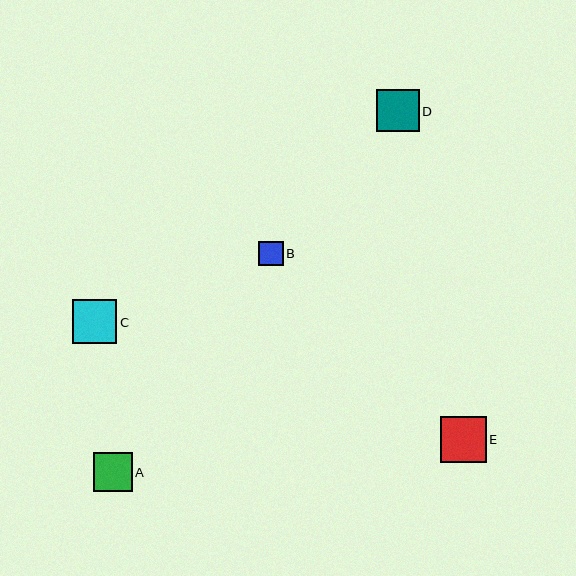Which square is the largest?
Square E is the largest with a size of approximately 46 pixels.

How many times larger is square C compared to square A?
Square C is approximately 1.1 times the size of square A.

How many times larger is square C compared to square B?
Square C is approximately 1.8 times the size of square B.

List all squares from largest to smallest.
From largest to smallest: E, C, D, A, B.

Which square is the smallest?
Square B is the smallest with a size of approximately 24 pixels.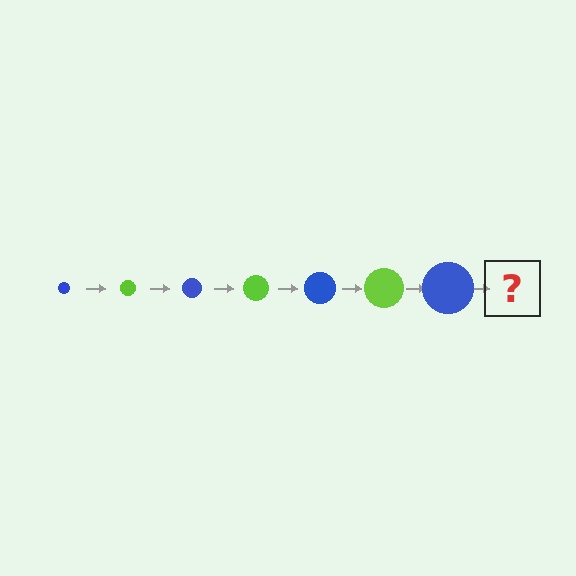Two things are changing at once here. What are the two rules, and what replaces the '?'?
The two rules are that the circle grows larger each step and the color cycles through blue and lime. The '?' should be a lime circle, larger than the previous one.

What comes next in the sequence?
The next element should be a lime circle, larger than the previous one.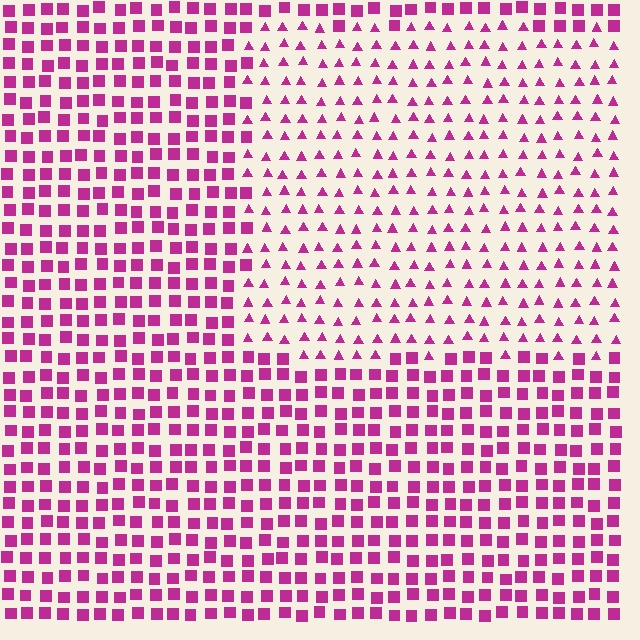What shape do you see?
I see a rectangle.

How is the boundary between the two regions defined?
The boundary is defined by a change in element shape: triangles inside vs. squares outside. All elements share the same color and spacing.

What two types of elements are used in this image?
The image uses triangles inside the rectangle region and squares outside it.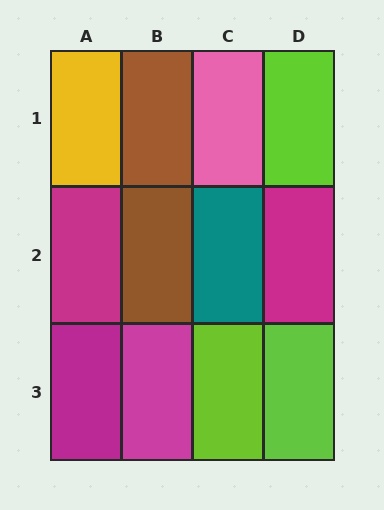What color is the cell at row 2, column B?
Brown.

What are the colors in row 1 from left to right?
Yellow, brown, pink, lime.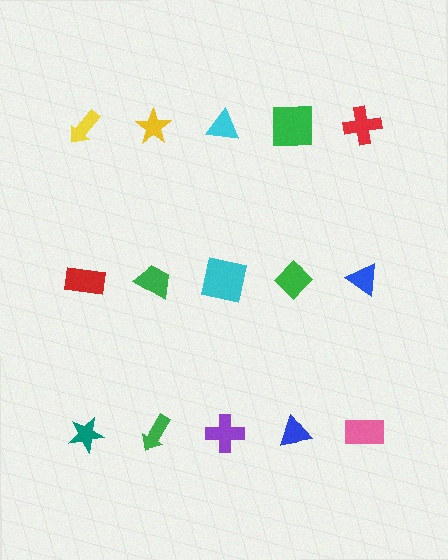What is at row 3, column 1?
A teal star.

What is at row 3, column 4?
A blue triangle.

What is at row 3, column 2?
A green arrow.